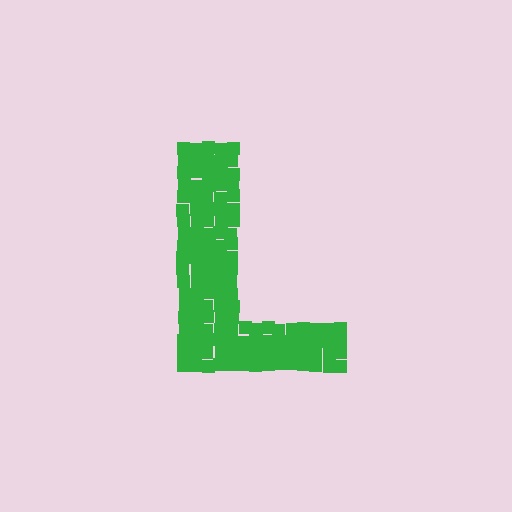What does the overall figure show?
The overall figure shows the letter L.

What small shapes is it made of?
It is made of small squares.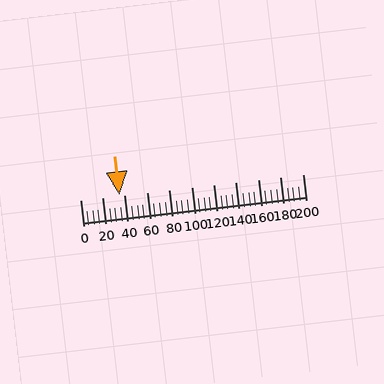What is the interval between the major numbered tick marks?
The major tick marks are spaced 20 units apart.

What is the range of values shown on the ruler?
The ruler shows values from 0 to 200.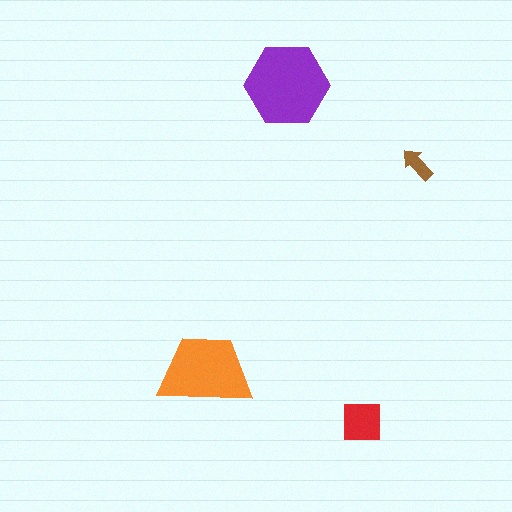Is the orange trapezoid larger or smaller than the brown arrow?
Larger.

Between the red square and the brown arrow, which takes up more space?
The red square.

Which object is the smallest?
The brown arrow.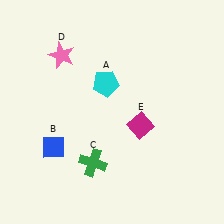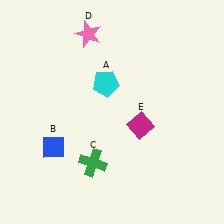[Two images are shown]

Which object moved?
The pink star (D) moved right.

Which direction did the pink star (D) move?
The pink star (D) moved right.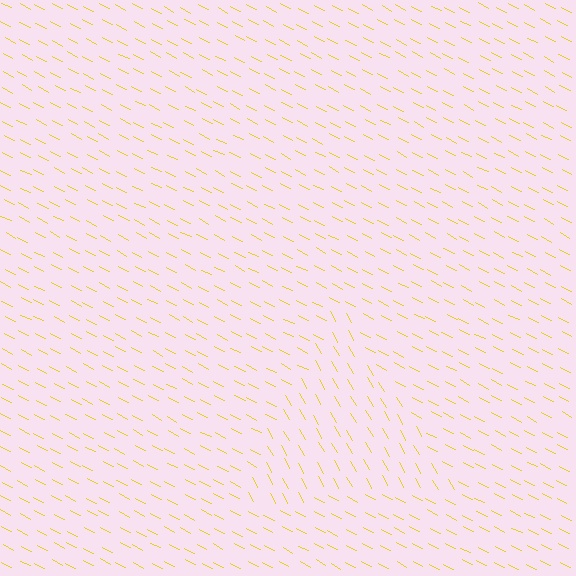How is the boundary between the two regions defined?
The boundary is defined purely by a change in line orientation (approximately 33 degrees difference). All lines are the same color and thickness.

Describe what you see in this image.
The image is filled with small yellow line segments. A triangle region in the image has lines oriented differently from the surrounding lines, creating a visible texture boundary.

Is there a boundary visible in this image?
Yes, there is a texture boundary formed by a change in line orientation.